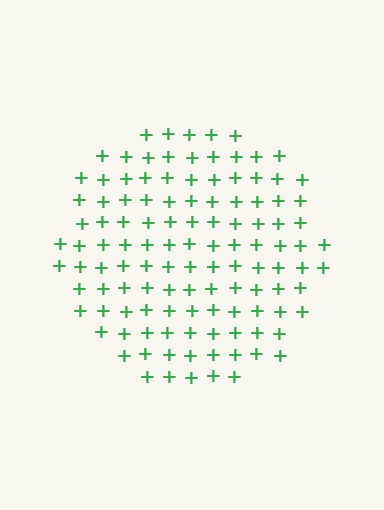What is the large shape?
The large shape is a circle.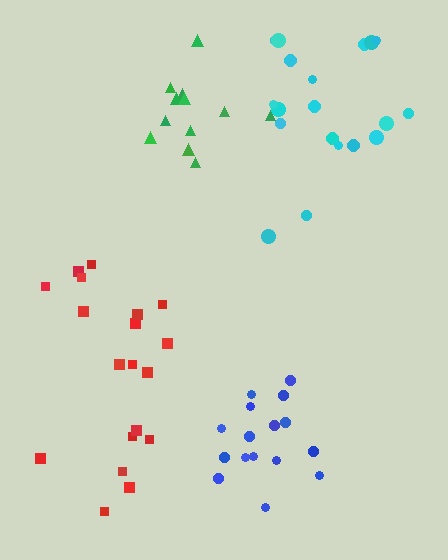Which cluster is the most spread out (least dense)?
Cyan.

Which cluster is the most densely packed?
Blue.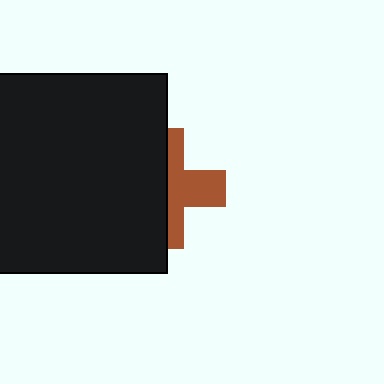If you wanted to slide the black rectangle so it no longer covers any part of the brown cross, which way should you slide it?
Slide it left — that is the most direct way to separate the two shapes.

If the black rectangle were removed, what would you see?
You would see the complete brown cross.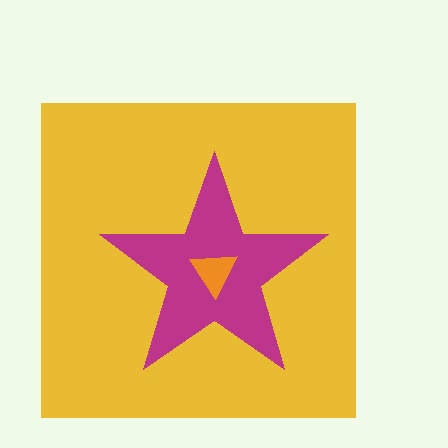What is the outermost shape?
The yellow square.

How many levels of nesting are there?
3.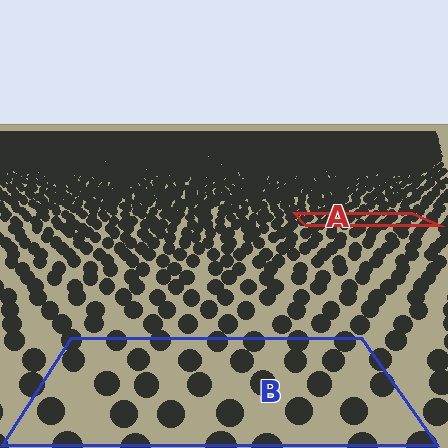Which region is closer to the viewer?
Region B is closer. The texture elements there are larger and more spread out.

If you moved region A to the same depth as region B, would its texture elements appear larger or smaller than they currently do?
They would appear larger. At a closer depth, the same texture elements are projected at a bigger on-screen size.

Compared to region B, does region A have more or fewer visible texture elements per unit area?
Region A has more texture elements per unit area — they are packed more densely because it is farther away.